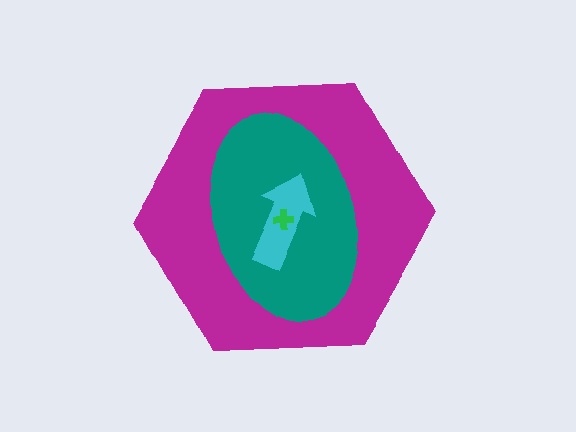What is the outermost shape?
The magenta hexagon.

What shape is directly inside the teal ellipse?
The cyan arrow.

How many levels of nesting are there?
4.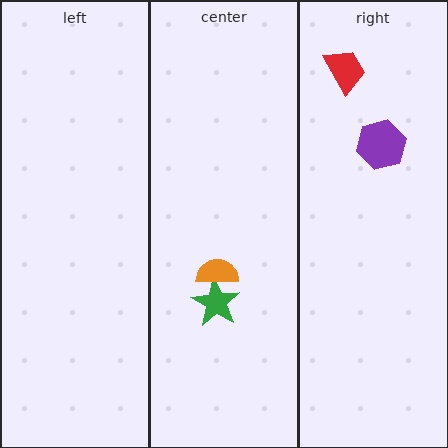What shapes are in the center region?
The green star, the orange semicircle.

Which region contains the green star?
The center region.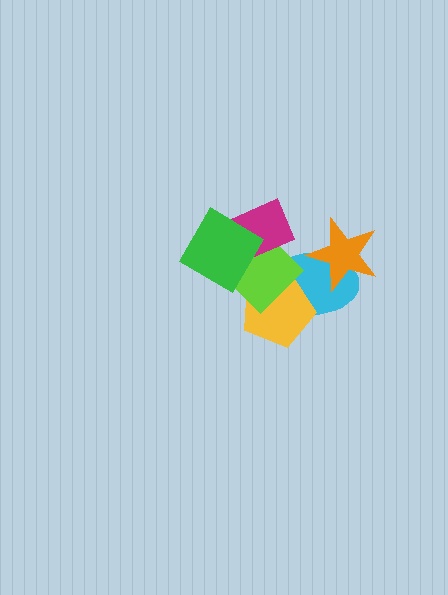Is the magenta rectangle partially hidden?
Yes, it is partially covered by another shape.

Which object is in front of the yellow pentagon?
The lime diamond is in front of the yellow pentagon.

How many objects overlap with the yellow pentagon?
2 objects overlap with the yellow pentagon.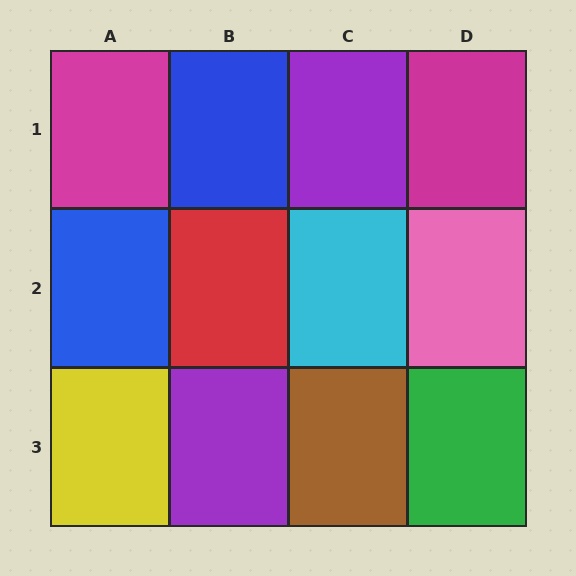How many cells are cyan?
1 cell is cyan.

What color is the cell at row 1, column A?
Magenta.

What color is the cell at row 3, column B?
Purple.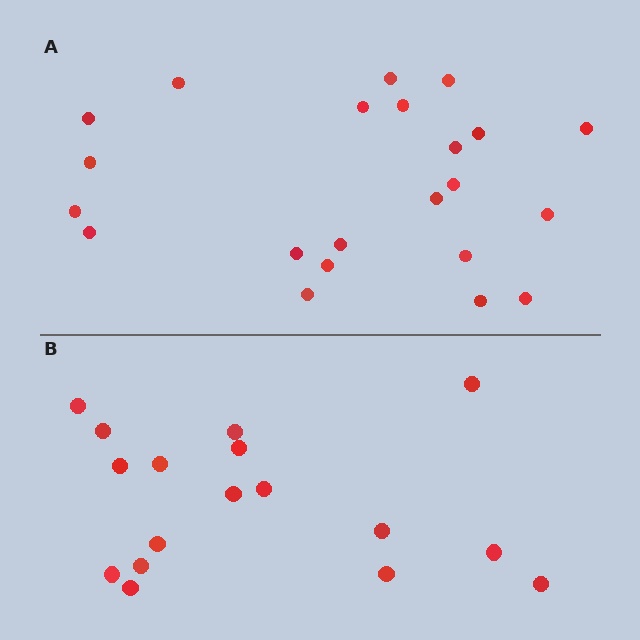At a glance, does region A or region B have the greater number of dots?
Region A (the top region) has more dots.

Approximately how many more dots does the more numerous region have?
Region A has about 5 more dots than region B.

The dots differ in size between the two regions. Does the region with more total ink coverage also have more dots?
No. Region B has more total ink coverage because its dots are larger, but region A actually contains more individual dots. Total area can be misleading — the number of items is what matters here.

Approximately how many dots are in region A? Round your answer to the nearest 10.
About 20 dots. (The exact count is 22, which rounds to 20.)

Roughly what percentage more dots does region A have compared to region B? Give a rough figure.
About 30% more.